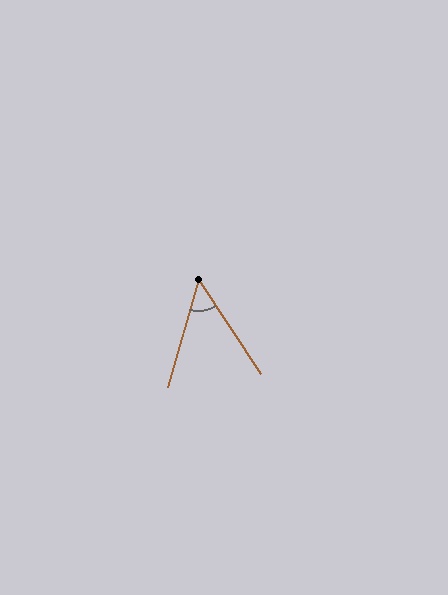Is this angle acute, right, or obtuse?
It is acute.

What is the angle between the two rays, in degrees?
Approximately 49 degrees.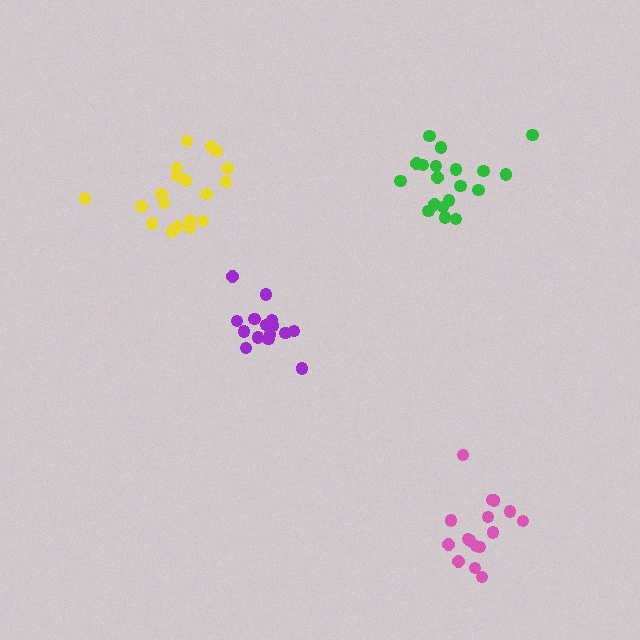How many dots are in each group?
Group 1: 19 dots, Group 2: 15 dots, Group 3: 16 dots, Group 4: 19 dots (69 total).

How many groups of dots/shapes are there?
There are 4 groups.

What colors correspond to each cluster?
The clusters are colored: green, purple, pink, yellow.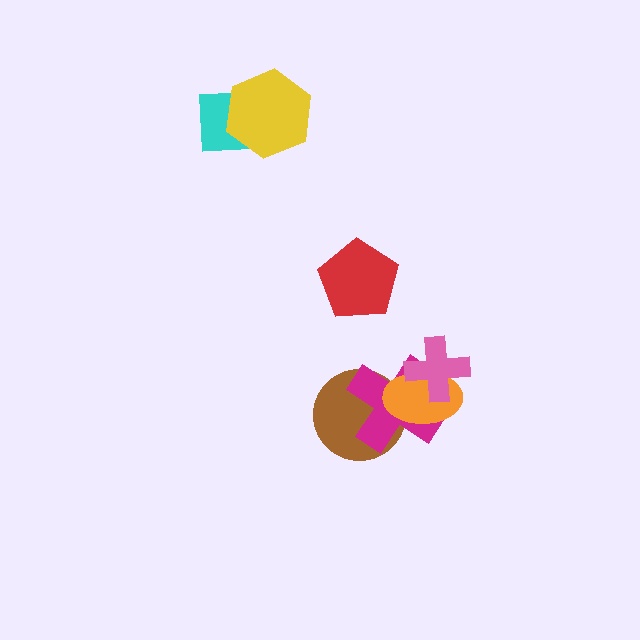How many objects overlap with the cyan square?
1 object overlaps with the cyan square.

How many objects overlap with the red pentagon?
0 objects overlap with the red pentagon.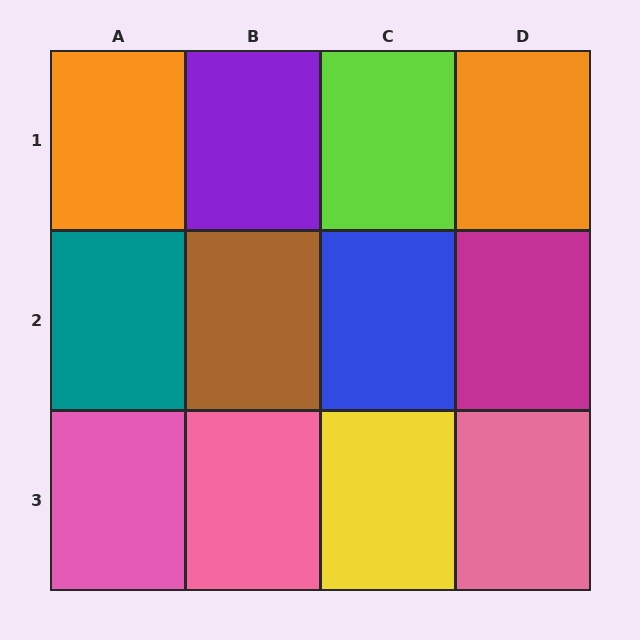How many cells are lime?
1 cell is lime.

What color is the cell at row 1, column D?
Orange.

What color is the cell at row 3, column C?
Yellow.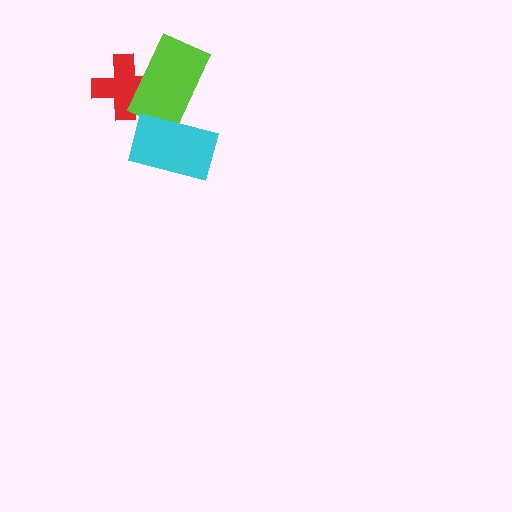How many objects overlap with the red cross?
1 object overlaps with the red cross.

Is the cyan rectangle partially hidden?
No, no other shape covers it.